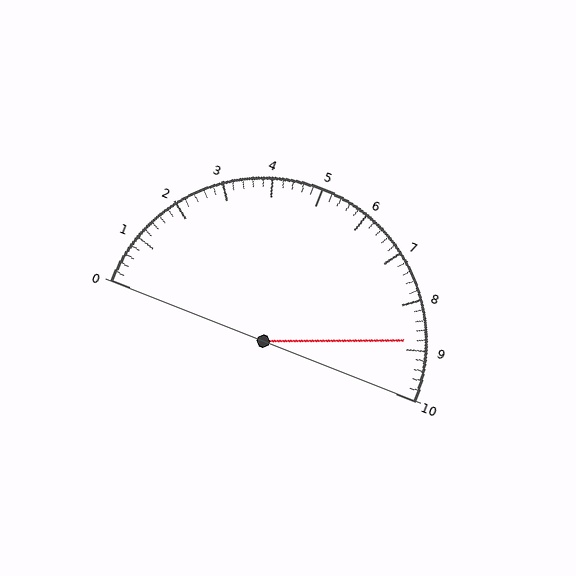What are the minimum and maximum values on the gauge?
The gauge ranges from 0 to 10.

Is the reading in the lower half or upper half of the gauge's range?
The reading is in the upper half of the range (0 to 10).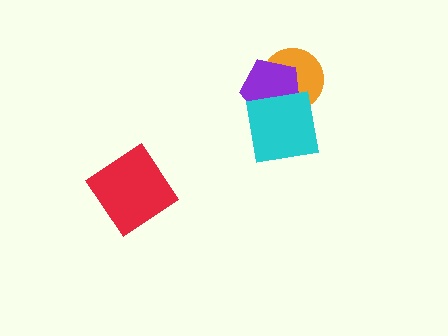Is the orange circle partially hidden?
Yes, it is partially covered by another shape.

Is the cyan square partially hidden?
No, no other shape covers it.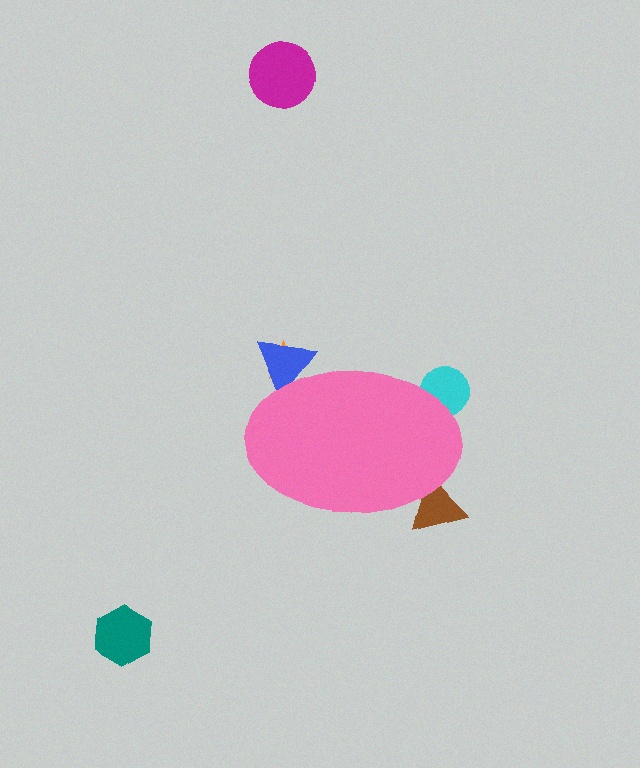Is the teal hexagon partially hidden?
No, the teal hexagon is fully visible.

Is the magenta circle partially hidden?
No, the magenta circle is fully visible.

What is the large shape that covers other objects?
A pink ellipse.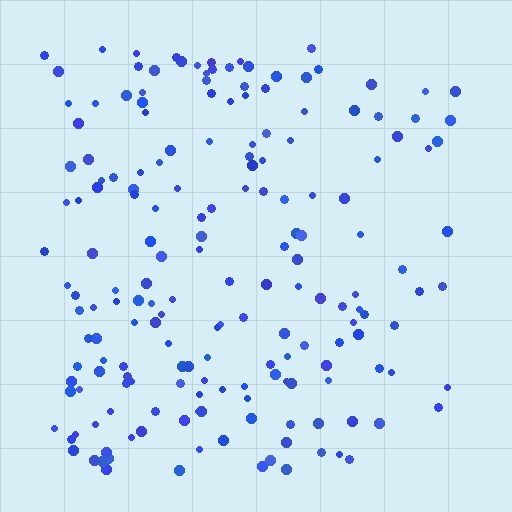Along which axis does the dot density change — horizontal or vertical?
Horizontal.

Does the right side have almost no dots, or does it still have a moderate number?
Still a moderate number, just noticeably fewer than the left.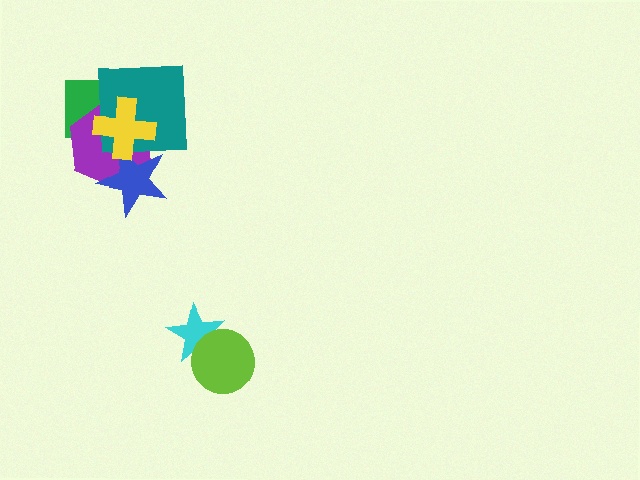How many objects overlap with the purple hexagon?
4 objects overlap with the purple hexagon.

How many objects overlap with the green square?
3 objects overlap with the green square.